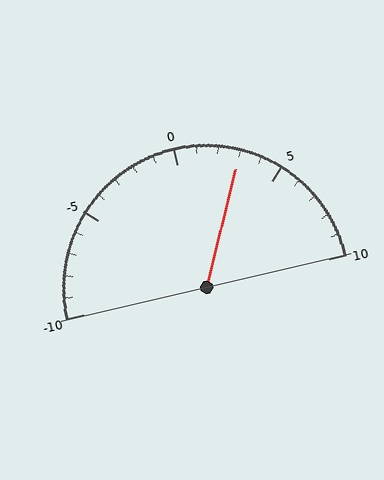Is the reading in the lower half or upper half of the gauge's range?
The reading is in the upper half of the range (-10 to 10).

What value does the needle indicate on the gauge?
The needle indicates approximately 3.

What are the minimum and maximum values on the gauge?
The gauge ranges from -10 to 10.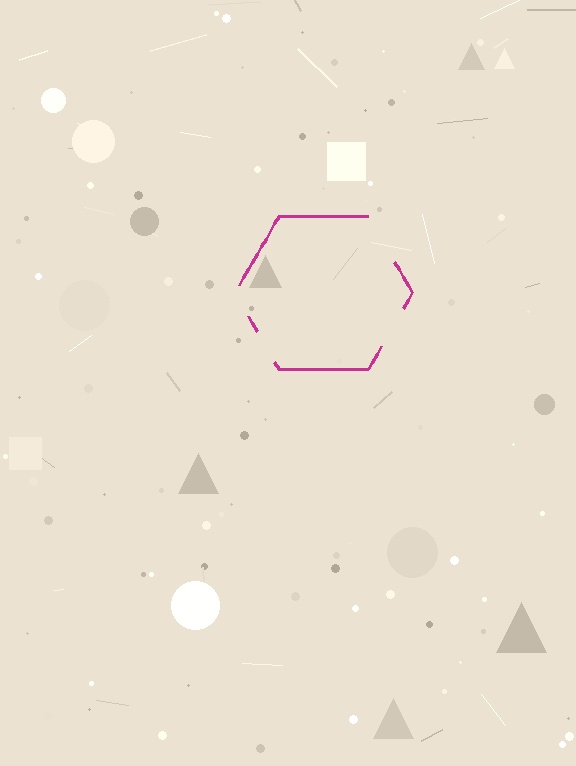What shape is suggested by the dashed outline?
The dashed outline suggests a hexagon.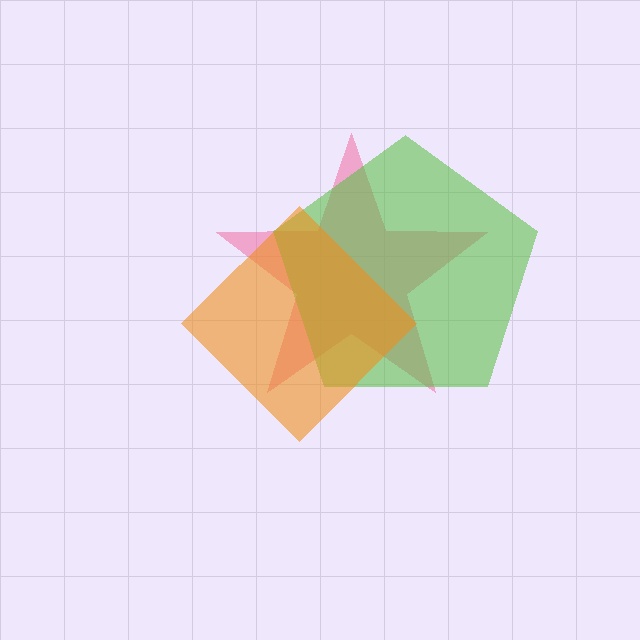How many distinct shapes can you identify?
There are 3 distinct shapes: a pink star, a lime pentagon, an orange diamond.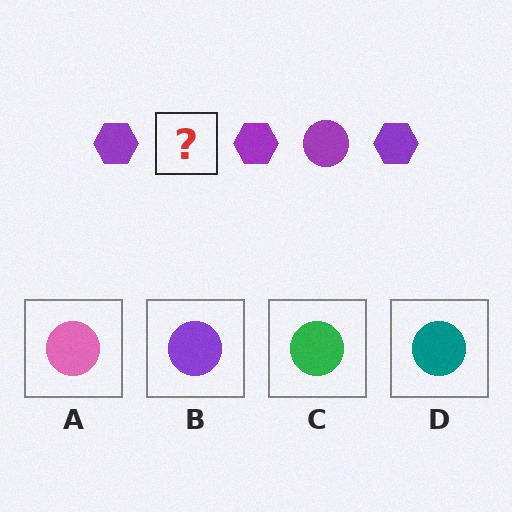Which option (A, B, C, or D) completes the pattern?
B.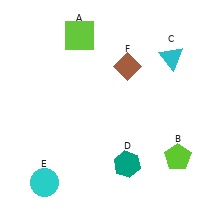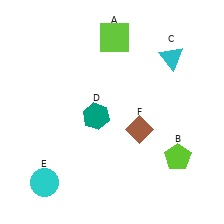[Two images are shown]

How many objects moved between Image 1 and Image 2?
3 objects moved between the two images.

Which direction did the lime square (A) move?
The lime square (A) moved right.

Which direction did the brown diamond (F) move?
The brown diamond (F) moved down.